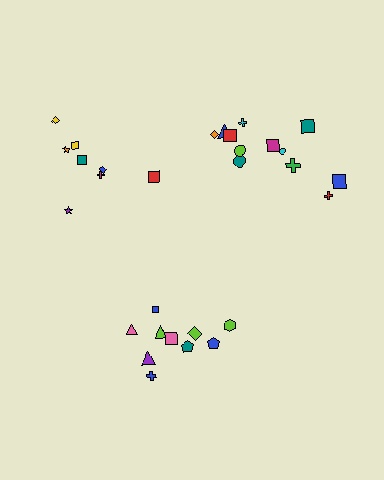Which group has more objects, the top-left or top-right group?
The top-right group.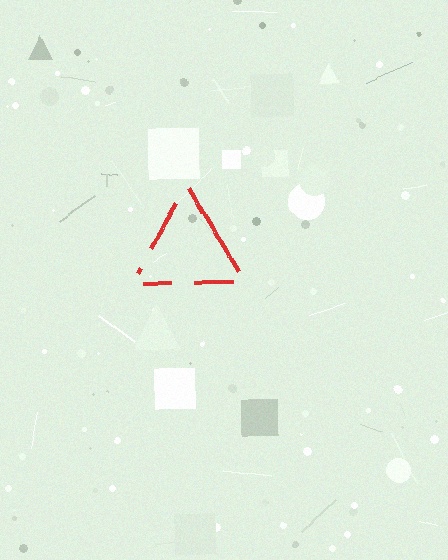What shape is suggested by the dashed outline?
The dashed outline suggests a triangle.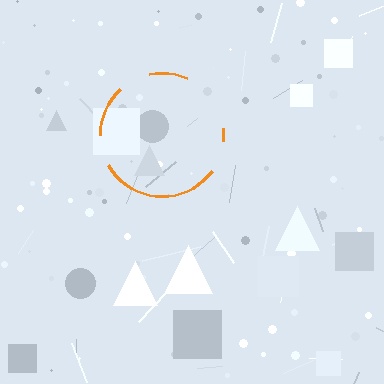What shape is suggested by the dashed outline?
The dashed outline suggests a circle.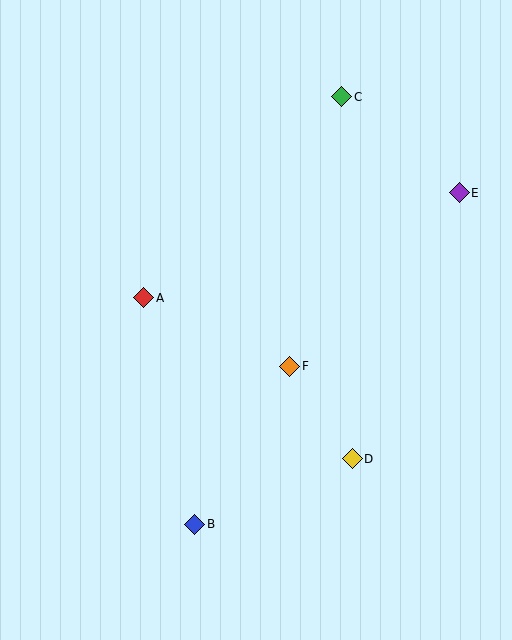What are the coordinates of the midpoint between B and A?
The midpoint between B and A is at (169, 411).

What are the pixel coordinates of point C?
Point C is at (342, 97).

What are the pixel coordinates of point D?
Point D is at (352, 459).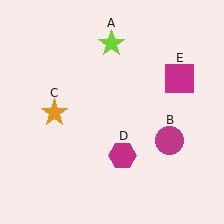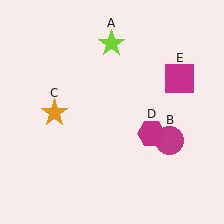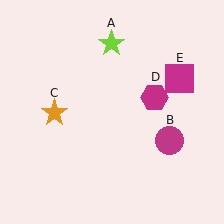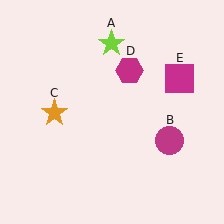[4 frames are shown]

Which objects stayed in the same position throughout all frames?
Lime star (object A) and magenta circle (object B) and orange star (object C) and magenta square (object E) remained stationary.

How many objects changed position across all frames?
1 object changed position: magenta hexagon (object D).